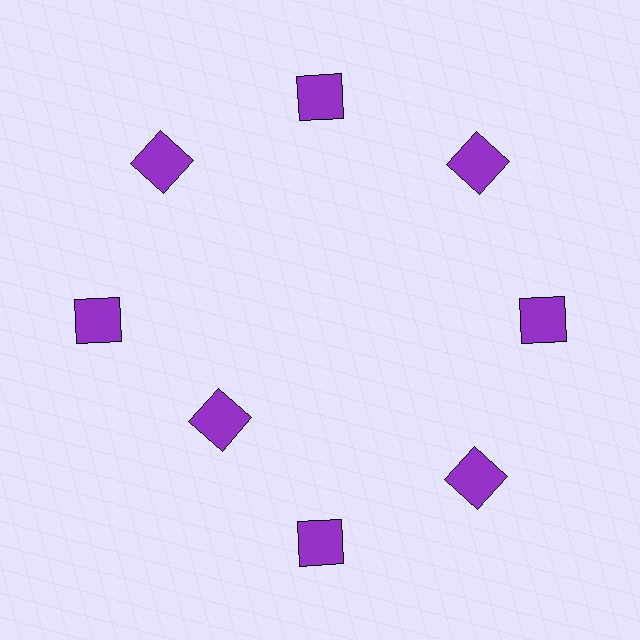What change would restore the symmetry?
The symmetry would be restored by moving it outward, back onto the ring so that all 8 squares sit at equal angles and equal distance from the center.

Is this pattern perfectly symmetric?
No. The 8 purple squares are arranged in a ring, but one element near the 8 o'clock position is pulled inward toward the center, breaking the 8-fold rotational symmetry.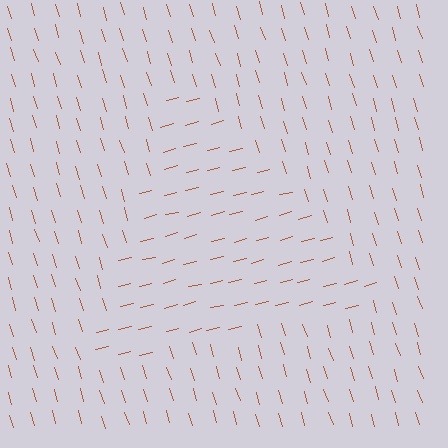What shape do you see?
I see a triangle.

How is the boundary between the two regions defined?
The boundary is defined purely by a change in line orientation (approximately 87 degrees difference). All lines are the same color and thickness.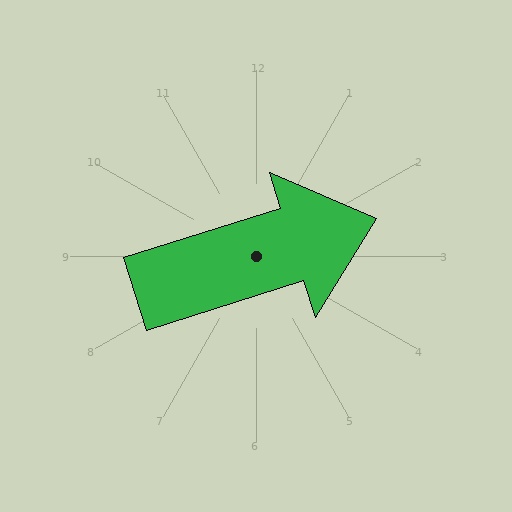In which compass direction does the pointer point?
East.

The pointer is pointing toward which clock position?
Roughly 2 o'clock.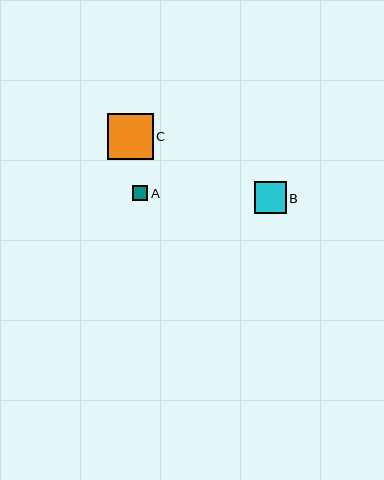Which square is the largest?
Square C is the largest with a size of approximately 46 pixels.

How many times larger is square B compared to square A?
Square B is approximately 2.1 times the size of square A.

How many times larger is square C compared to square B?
Square C is approximately 1.4 times the size of square B.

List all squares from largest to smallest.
From largest to smallest: C, B, A.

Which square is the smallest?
Square A is the smallest with a size of approximately 15 pixels.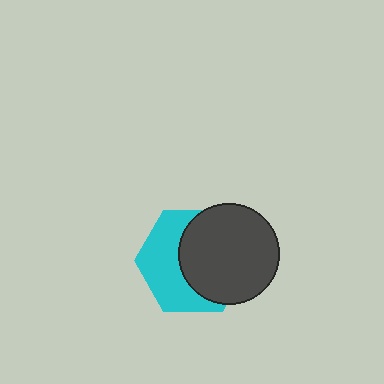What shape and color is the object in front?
The object in front is a dark gray circle.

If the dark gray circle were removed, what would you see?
You would see the complete cyan hexagon.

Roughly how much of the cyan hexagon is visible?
About half of it is visible (roughly 46%).